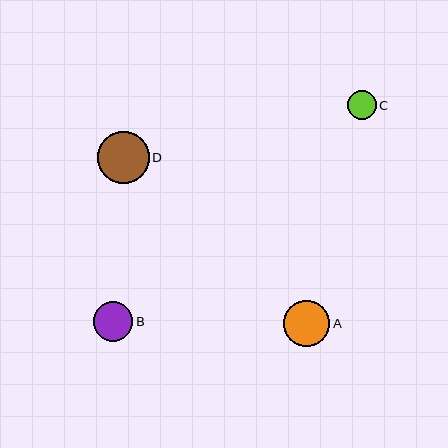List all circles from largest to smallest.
From largest to smallest: D, A, B, C.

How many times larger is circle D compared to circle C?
Circle D is approximately 1.8 times the size of circle C.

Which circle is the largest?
Circle D is the largest with a size of approximately 52 pixels.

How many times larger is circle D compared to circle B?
Circle D is approximately 1.3 times the size of circle B.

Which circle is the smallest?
Circle C is the smallest with a size of approximately 29 pixels.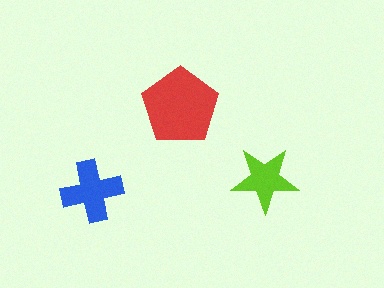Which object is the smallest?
The lime star.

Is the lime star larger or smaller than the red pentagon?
Smaller.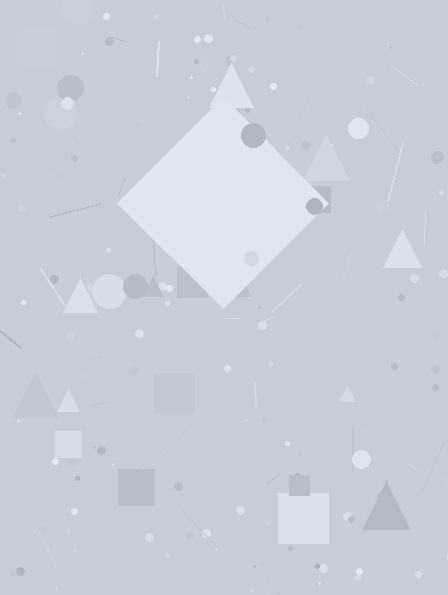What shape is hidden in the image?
A diamond is hidden in the image.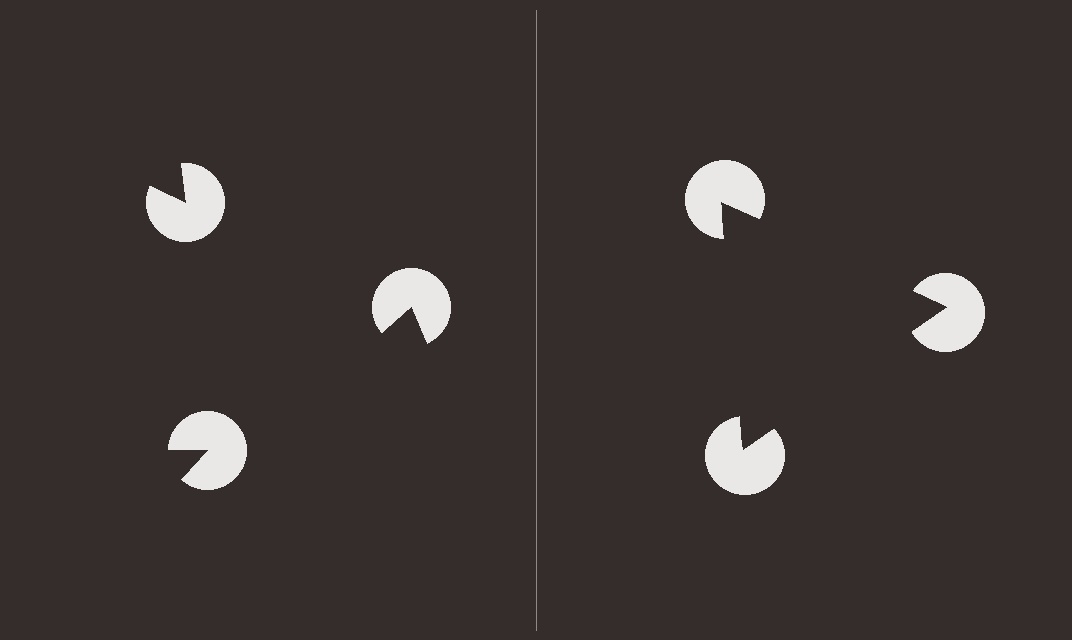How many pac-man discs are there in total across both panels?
6 — 3 on each side.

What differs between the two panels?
The pac-man discs are positioned identically on both sides; only the wedge orientations differ. On the right they align to a triangle; on the left they are misaligned.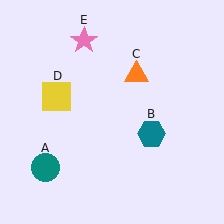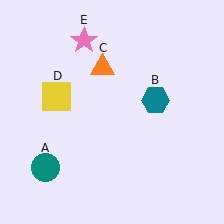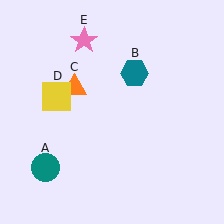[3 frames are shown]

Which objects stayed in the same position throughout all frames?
Teal circle (object A) and yellow square (object D) and pink star (object E) remained stationary.